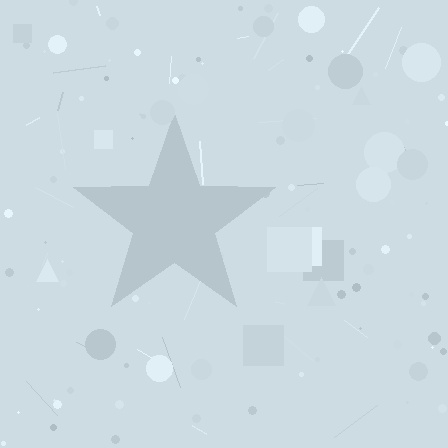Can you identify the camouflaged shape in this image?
The camouflaged shape is a star.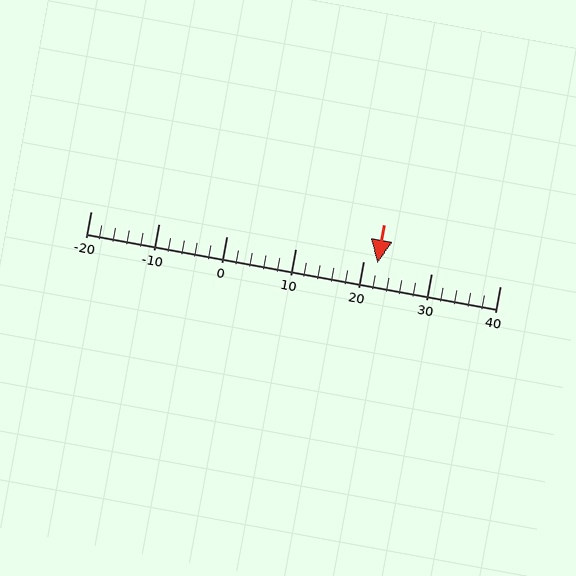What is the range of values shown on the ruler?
The ruler shows values from -20 to 40.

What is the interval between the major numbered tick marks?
The major tick marks are spaced 10 units apart.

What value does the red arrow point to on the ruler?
The red arrow points to approximately 22.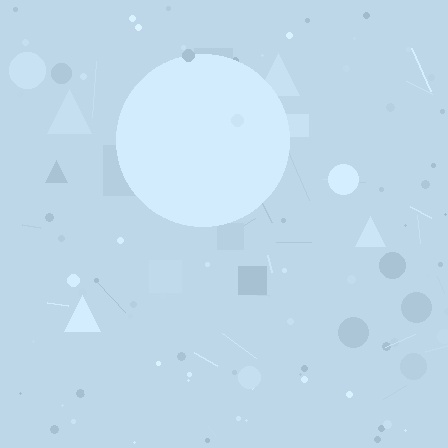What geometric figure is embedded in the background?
A circle is embedded in the background.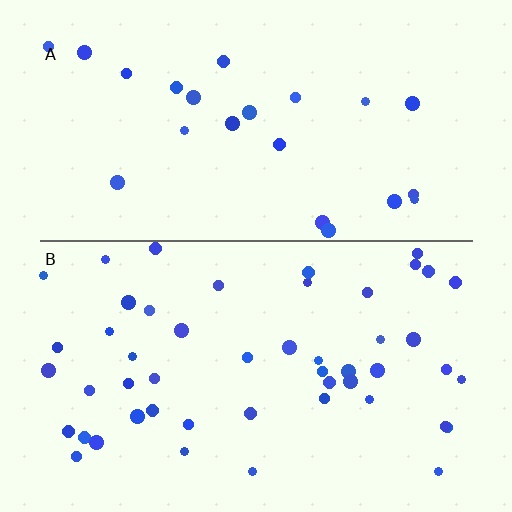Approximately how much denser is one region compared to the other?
Approximately 2.3× — region B over region A.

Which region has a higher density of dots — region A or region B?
B (the bottom).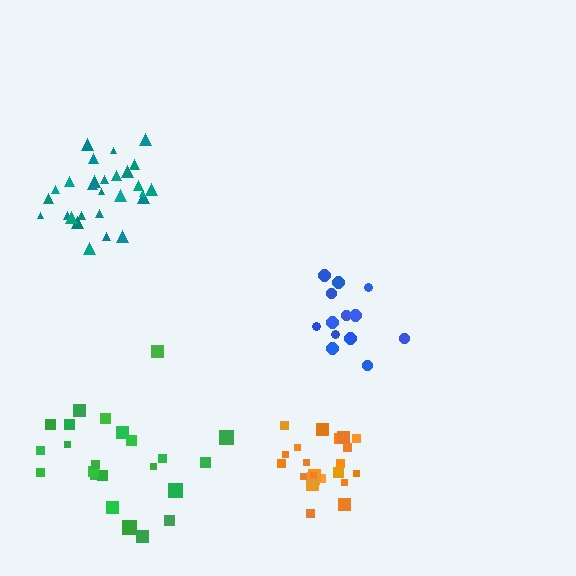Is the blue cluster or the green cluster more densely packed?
Blue.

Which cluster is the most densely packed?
Orange.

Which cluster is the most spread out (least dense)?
Green.